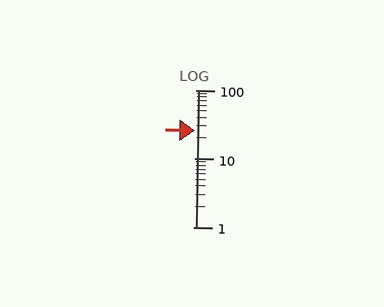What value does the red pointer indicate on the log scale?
The pointer indicates approximately 26.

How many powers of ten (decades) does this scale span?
The scale spans 2 decades, from 1 to 100.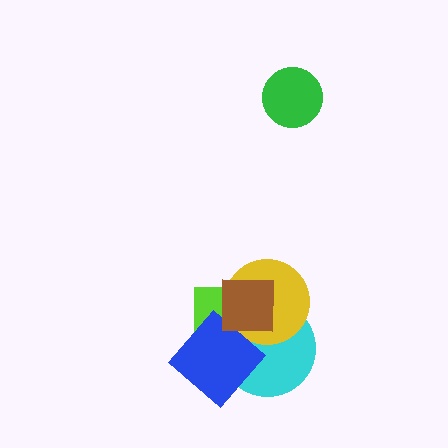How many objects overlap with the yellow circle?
4 objects overlap with the yellow circle.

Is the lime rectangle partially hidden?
Yes, it is partially covered by another shape.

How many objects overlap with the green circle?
0 objects overlap with the green circle.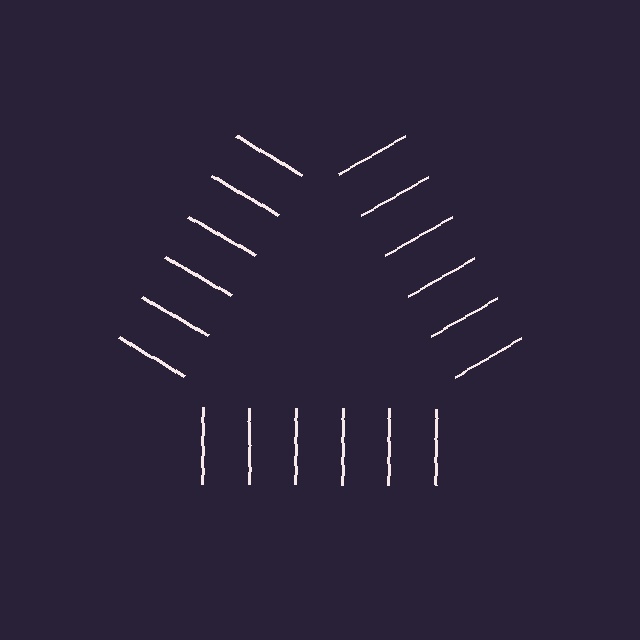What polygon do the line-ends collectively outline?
An illusory triangle — the line segments terminate on its edges but no continuous stroke is drawn.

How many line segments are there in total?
18 — 6 along each of the 3 edges.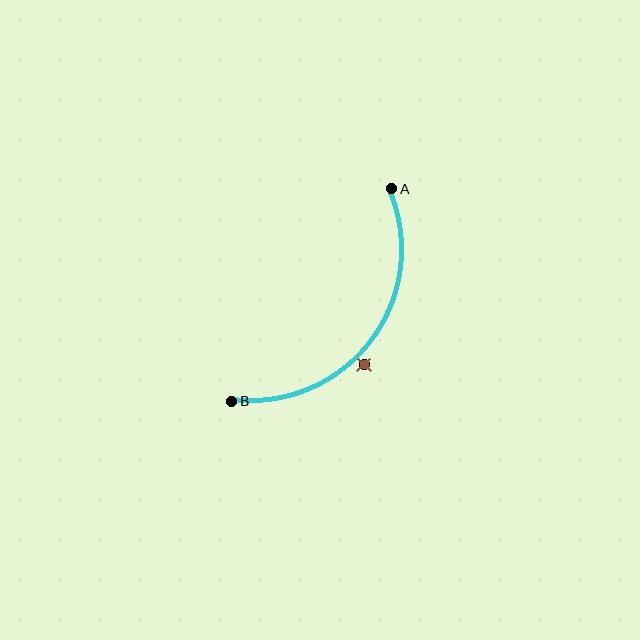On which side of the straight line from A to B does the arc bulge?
The arc bulges below and to the right of the straight line connecting A and B.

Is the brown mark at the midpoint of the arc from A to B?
No — the brown mark does not lie on the arc at all. It sits slightly outside the curve.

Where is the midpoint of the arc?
The arc midpoint is the point on the curve farthest from the straight line joining A and B. It sits below and to the right of that line.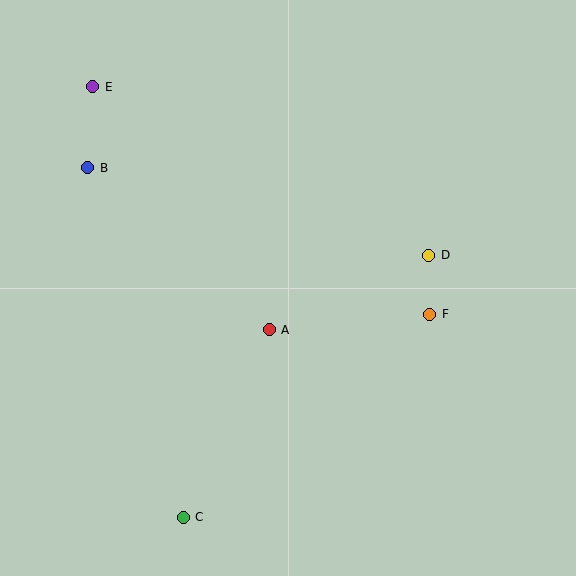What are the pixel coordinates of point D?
Point D is at (429, 255).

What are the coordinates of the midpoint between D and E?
The midpoint between D and E is at (261, 171).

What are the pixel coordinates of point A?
Point A is at (269, 330).